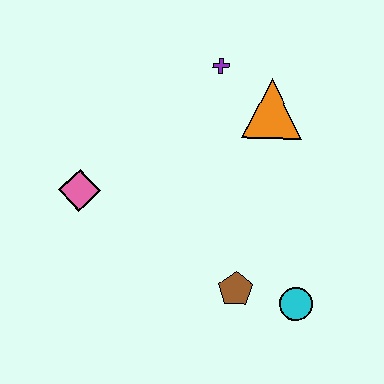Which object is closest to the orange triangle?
The purple cross is closest to the orange triangle.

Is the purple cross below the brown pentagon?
No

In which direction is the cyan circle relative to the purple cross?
The cyan circle is below the purple cross.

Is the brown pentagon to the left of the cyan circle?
Yes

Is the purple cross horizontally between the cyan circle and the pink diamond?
Yes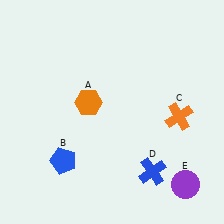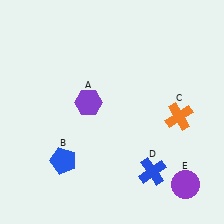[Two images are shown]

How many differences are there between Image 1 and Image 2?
There is 1 difference between the two images.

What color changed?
The hexagon (A) changed from orange in Image 1 to purple in Image 2.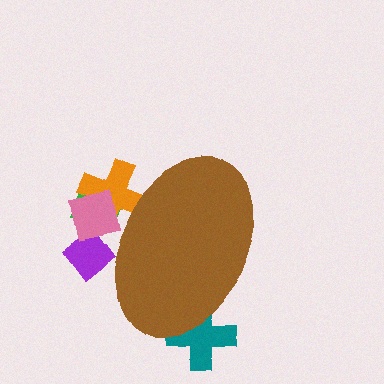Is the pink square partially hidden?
Yes, the pink square is partially hidden behind the brown ellipse.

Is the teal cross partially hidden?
Yes, the teal cross is partially hidden behind the brown ellipse.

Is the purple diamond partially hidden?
Yes, the purple diamond is partially hidden behind the brown ellipse.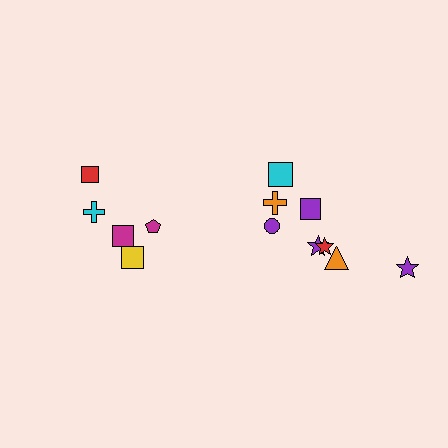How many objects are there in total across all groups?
There are 13 objects.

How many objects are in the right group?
There are 8 objects.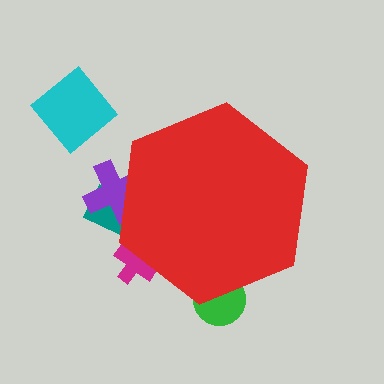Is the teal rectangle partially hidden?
Yes, the teal rectangle is partially hidden behind the red hexagon.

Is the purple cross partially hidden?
Yes, the purple cross is partially hidden behind the red hexagon.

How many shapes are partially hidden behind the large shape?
4 shapes are partially hidden.